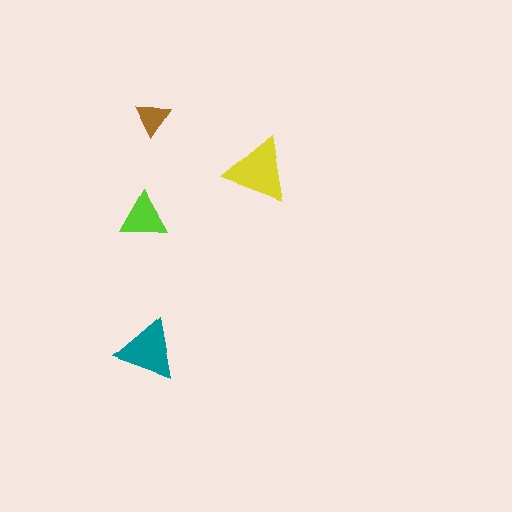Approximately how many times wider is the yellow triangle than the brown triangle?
About 2 times wider.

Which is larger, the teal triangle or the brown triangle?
The teal one.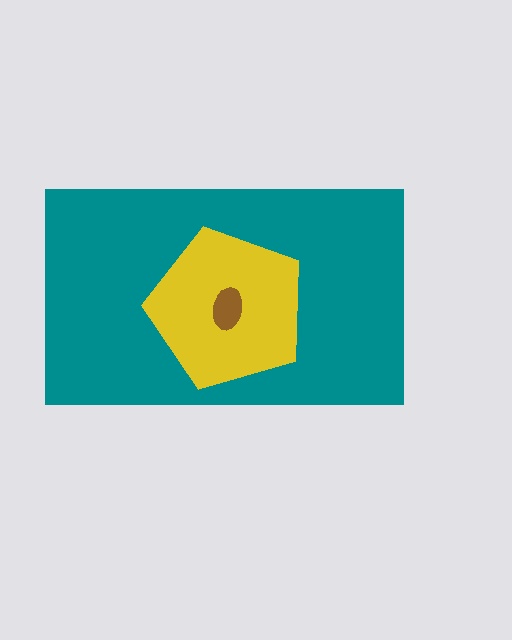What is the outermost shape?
The teal rectangle.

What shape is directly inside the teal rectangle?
The yellow pentagon.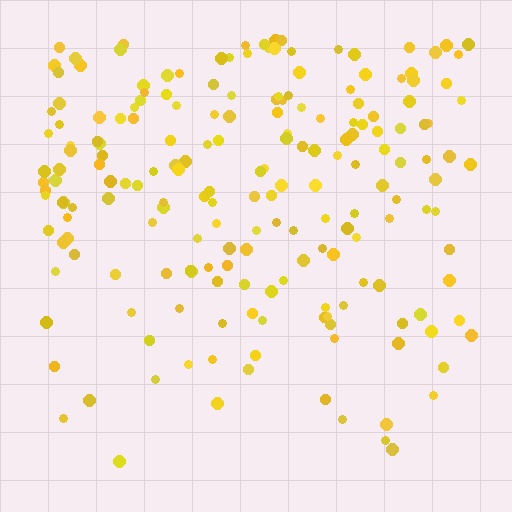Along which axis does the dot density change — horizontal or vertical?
Vertical.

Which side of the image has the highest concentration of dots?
The top.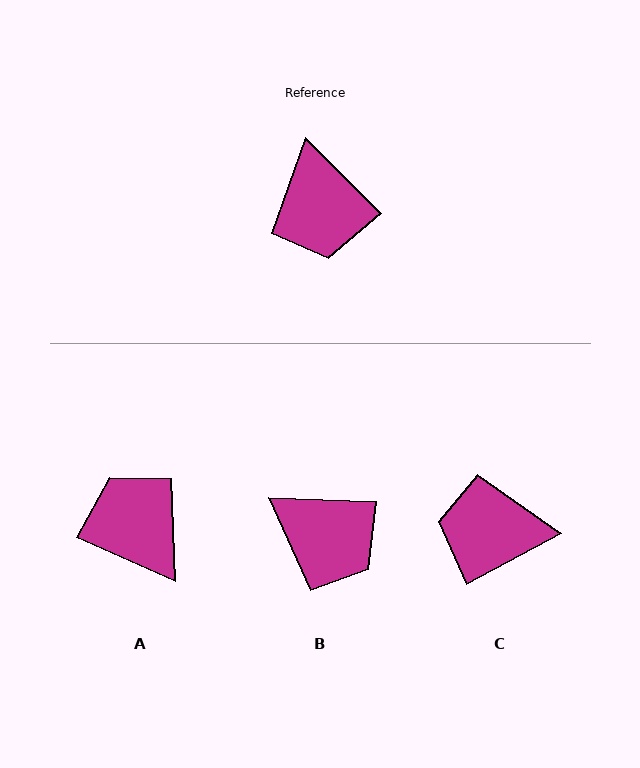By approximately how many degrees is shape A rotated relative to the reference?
Approximately 158 degrees clockwise.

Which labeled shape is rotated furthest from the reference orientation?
A, about 158 degrees away.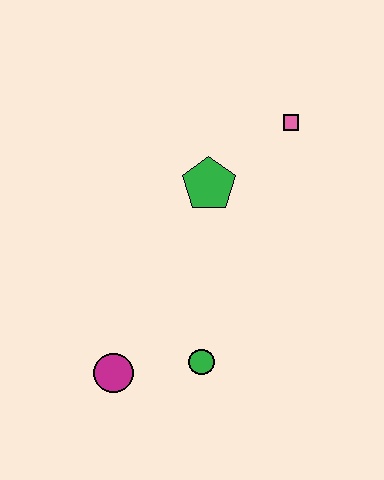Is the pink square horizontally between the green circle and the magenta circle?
No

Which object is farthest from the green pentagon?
The magenta circle is farthest from the green pentagon.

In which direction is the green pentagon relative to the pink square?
The green pentagon is to the left of the pink square.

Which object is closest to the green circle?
The magenta circle is closest to the green circle.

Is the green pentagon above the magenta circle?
Yes